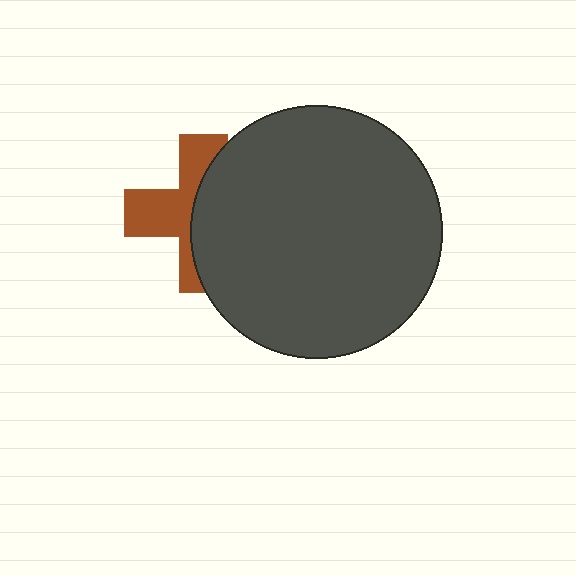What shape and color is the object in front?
The object in front is a dark gray circle.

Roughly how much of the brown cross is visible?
About half of it is visible (roughly 46%).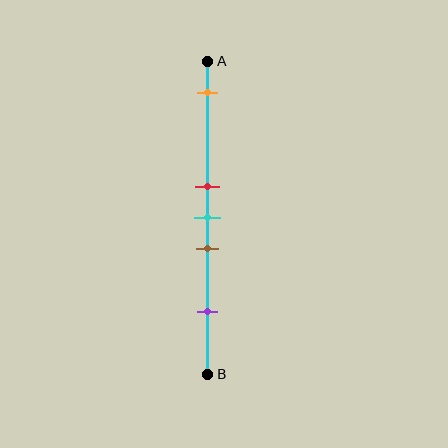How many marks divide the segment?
There are 5 marks dividing the segment.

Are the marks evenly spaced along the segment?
No, the marks are not evenly spaced.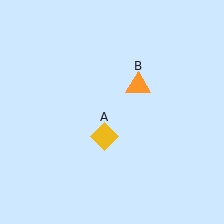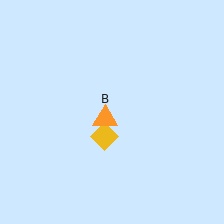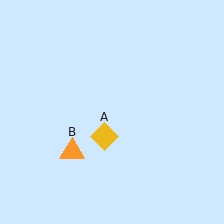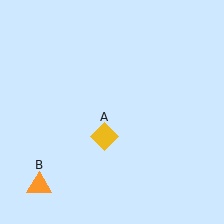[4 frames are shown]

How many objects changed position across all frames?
1 object changed position: orange triangle (object B).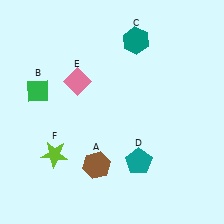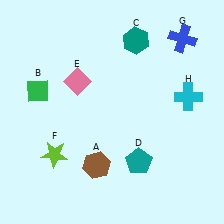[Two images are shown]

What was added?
A blue cross (G), a cyan cross (H) were added in Image 2.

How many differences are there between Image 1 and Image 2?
There are 2 differences between the two images.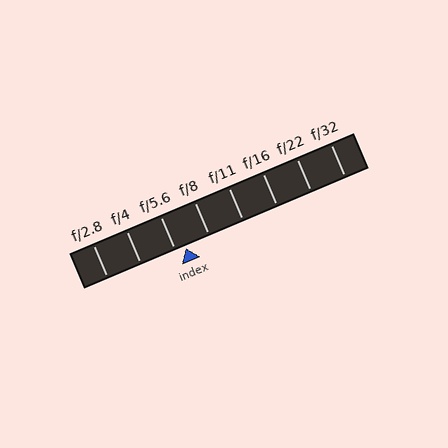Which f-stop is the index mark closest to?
The index mark is closest to f/5.6.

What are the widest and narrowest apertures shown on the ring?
The widest aperture shown is f/2.8 and the narrowest is f/32.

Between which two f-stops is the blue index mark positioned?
The index mark is between f/5.6 and f/8.